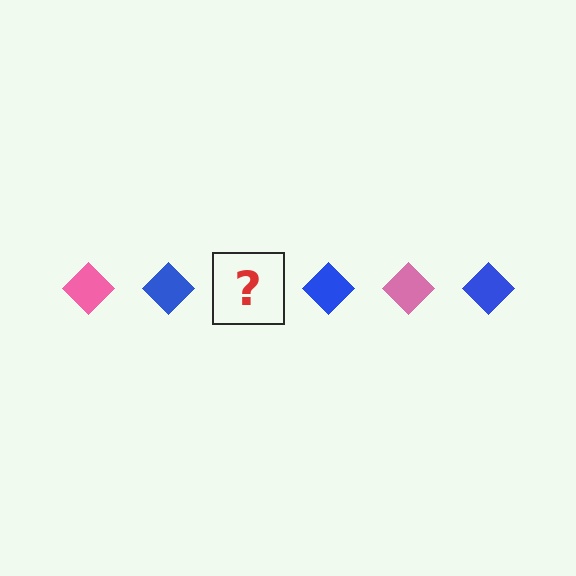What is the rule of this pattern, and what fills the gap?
The rule is that the pattern cycles through pink, blue diamonds. The gap should be filled with a pink diamond.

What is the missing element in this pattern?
The missing element is a pink diamond.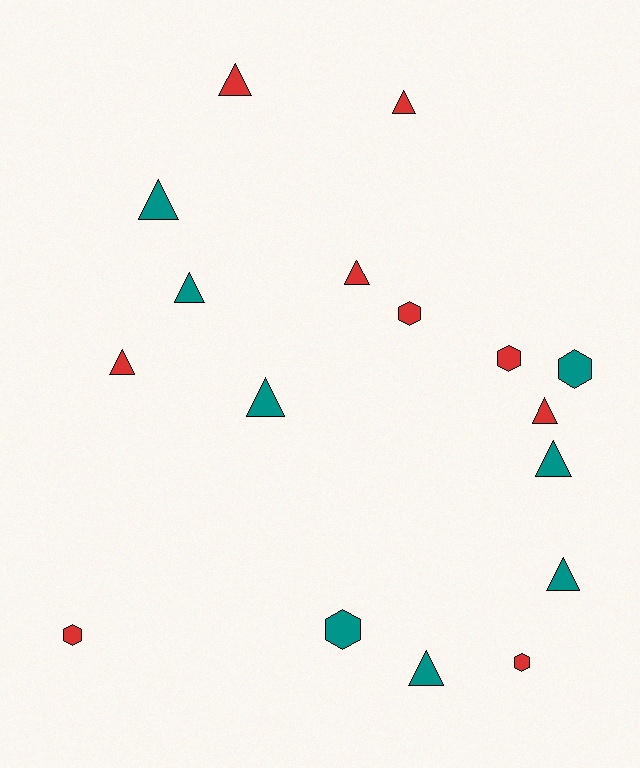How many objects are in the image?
There are 17 objects.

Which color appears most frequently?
Red, with 9 objects.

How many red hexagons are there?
There are 4 red hexagons.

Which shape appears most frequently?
Triangle, with 11 objects.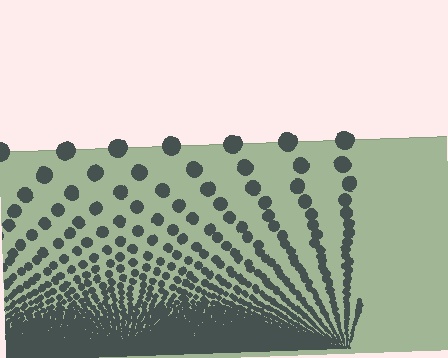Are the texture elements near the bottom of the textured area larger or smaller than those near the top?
Smaller. The gradient is inverted — elements near the bottom are smaller and denser.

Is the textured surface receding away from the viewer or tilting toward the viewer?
The surface appears to tilt toward the viewer. Texture elements get larger and sparser toward the top.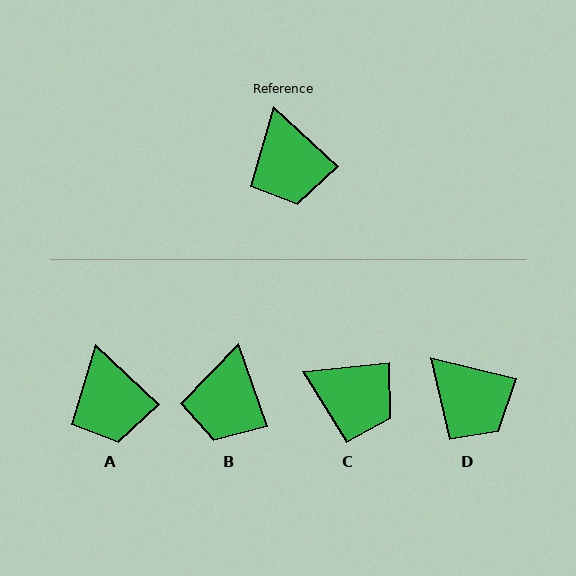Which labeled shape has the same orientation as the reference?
A.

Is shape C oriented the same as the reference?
No, it is off by about 49 degrees.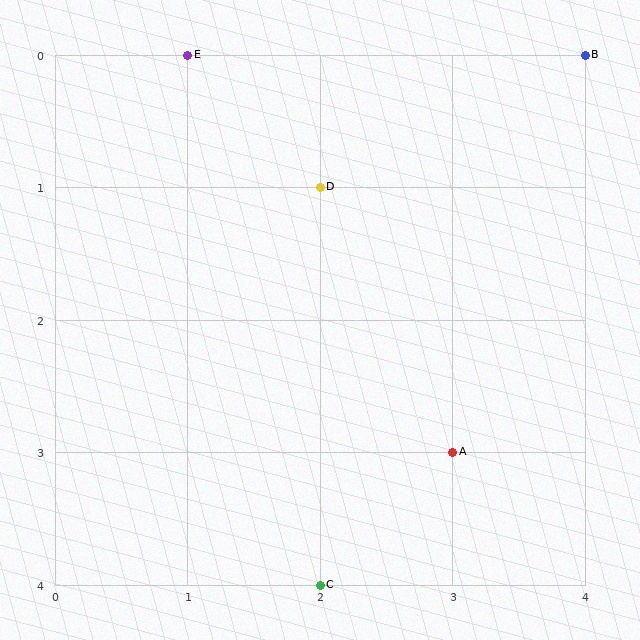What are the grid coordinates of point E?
Point E is at grid coordinates (1, 0).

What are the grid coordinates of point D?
Point D is at grid coordinates (2, 1).